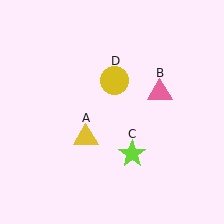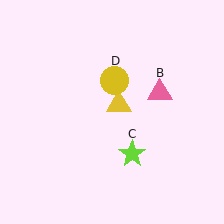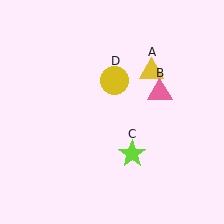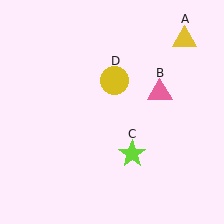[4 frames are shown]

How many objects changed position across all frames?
1 object changed position: yellow triangle (object A).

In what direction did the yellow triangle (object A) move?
The yellow triangle (object A) moved up and to the right.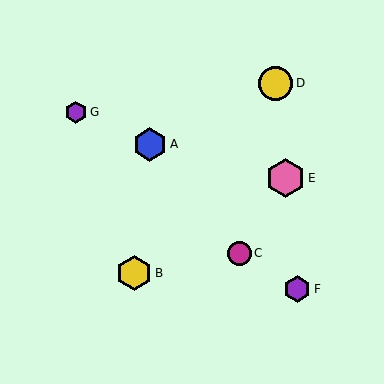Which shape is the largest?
The pink hexagon (labeled E) is the largest.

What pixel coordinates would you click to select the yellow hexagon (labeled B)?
Click at (134, 273) to select the yellow hexagon B.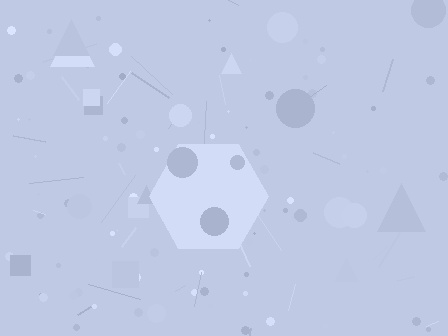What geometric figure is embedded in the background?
A hexagon is embedded in the background.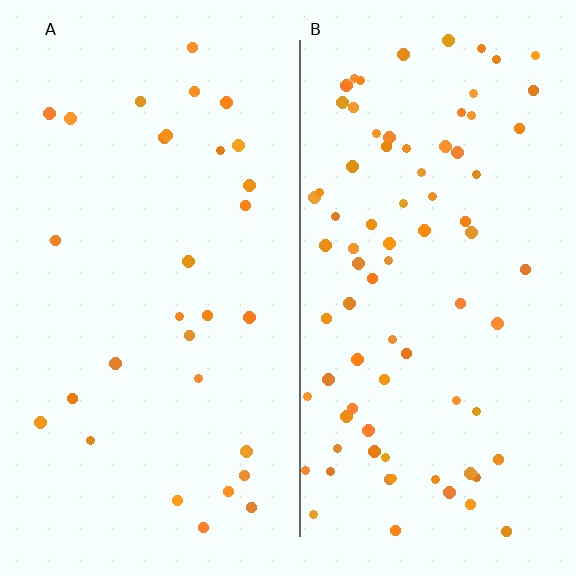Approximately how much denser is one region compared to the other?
Approximately 2.7× — region B over region A.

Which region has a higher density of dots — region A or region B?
B (the right).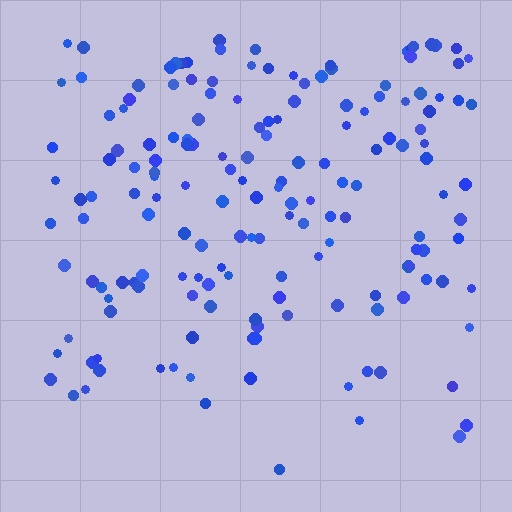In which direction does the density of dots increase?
From bottom to top, with the top side densest.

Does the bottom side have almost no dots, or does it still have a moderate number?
Still a moderate number, just noticeably fewer than the top.